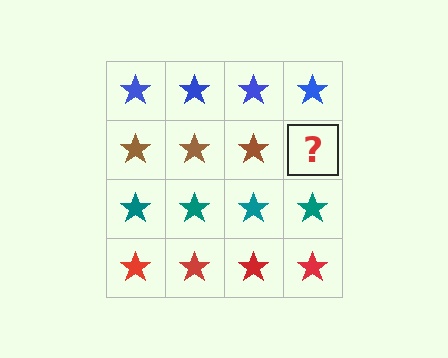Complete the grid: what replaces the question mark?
The question mark should be replaced with a brown star.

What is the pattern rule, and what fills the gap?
The rule is that each row has a consistent color. The gap should be filled with a brown star.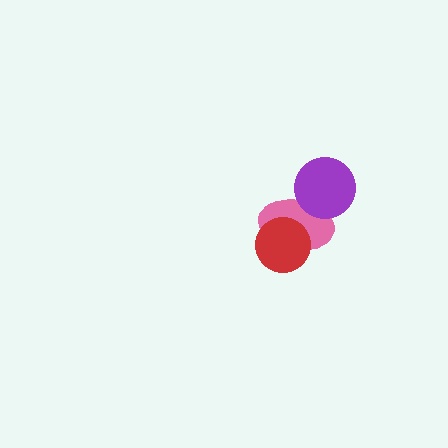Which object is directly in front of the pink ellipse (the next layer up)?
The red circle is directly in front of the pink ellipse.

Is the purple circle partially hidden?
No, no other shape covers it.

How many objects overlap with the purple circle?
1 object overlaps with the purple circle.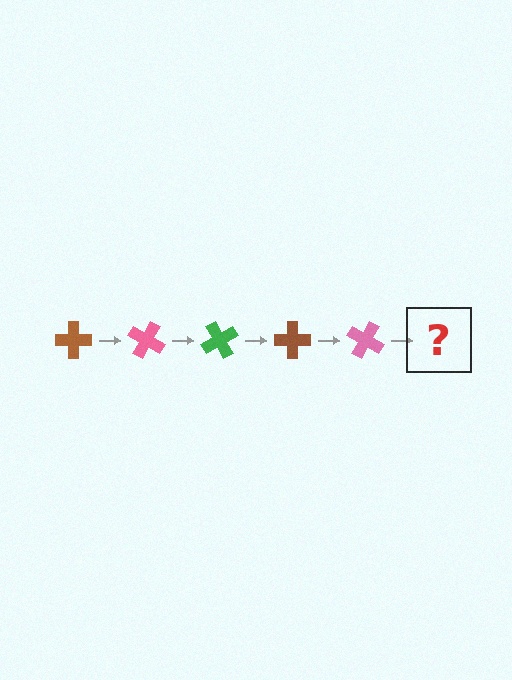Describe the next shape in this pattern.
It should be a green cross, rotated 150 degrees from the start.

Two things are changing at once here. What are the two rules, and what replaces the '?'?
The two rules are that it rotates 30 degrees each step and the color cycles through brown, pink, and green. The '?' should be a green cross, rotated 150 degrees from the start.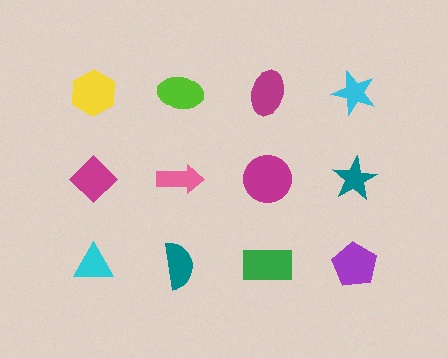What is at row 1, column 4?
A cyan star.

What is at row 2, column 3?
A magenta circle.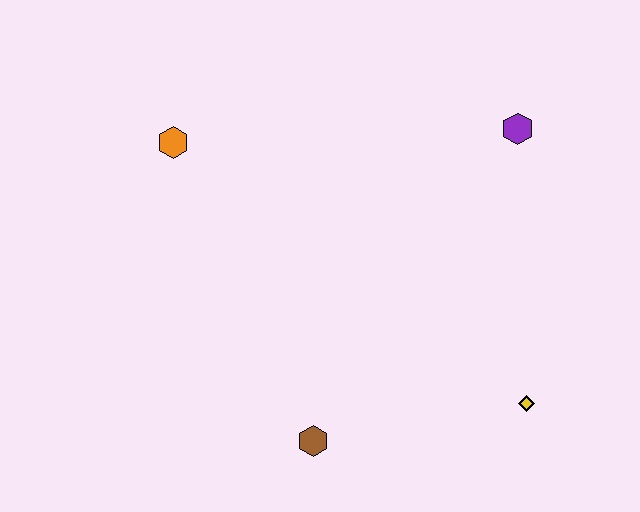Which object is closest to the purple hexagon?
The yellow diamond is closest to the purple hexagon.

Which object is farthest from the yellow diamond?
The orange hexagon is farthest from the yellow diamond.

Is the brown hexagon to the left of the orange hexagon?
No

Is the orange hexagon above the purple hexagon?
No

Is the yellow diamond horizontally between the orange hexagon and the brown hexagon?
No